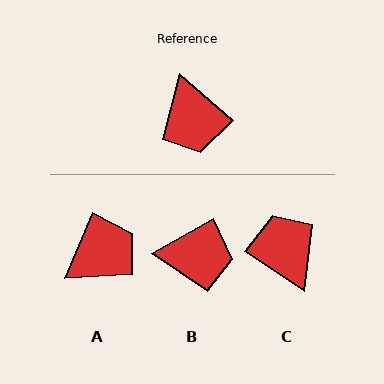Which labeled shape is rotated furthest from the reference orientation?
C, about 173 degrees away.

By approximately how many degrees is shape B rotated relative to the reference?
Approximately 70 degrees counter-clockwise.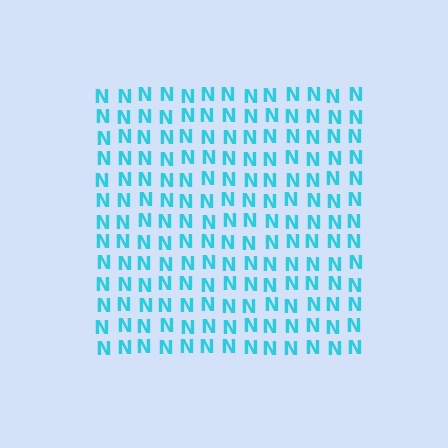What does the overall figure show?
The overall figure shows a square.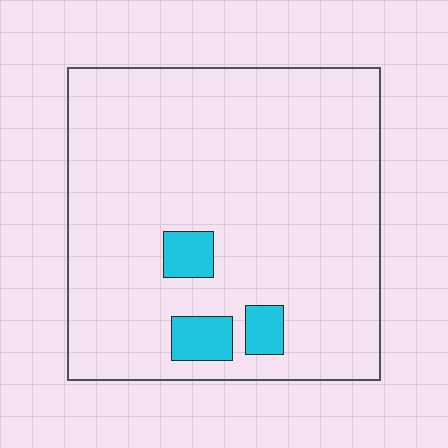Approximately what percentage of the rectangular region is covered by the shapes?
Approximately 5%.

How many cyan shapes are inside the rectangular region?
3.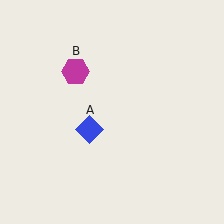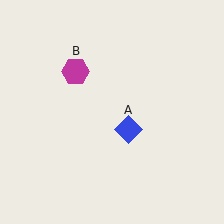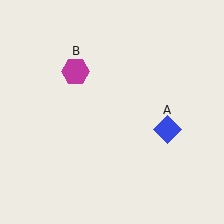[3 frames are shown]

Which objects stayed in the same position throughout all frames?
Magenta hexagon (object B) remained stationary.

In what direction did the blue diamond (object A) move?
The blue diamond (object A) moved right.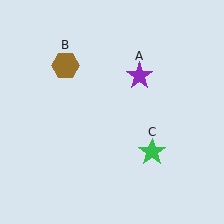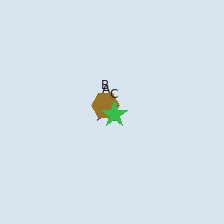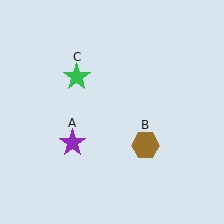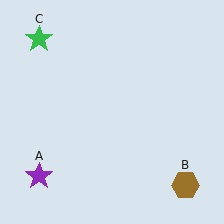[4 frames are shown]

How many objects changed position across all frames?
3 objects changed position: purple star (object A), brown hexagon (object B), green star (object C).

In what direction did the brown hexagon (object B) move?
The brown hexagon (object B) moved down and to the right.